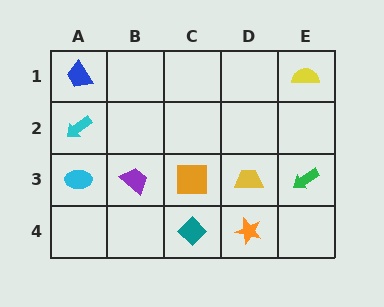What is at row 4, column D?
An orange star.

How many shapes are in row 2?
1 shape.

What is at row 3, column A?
A cyan ellipse.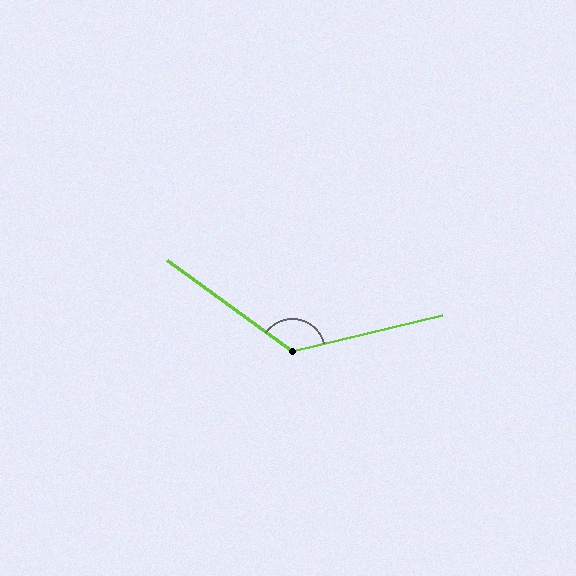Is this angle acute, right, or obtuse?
It is obtuse.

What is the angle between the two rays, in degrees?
Approximately 131 degrees.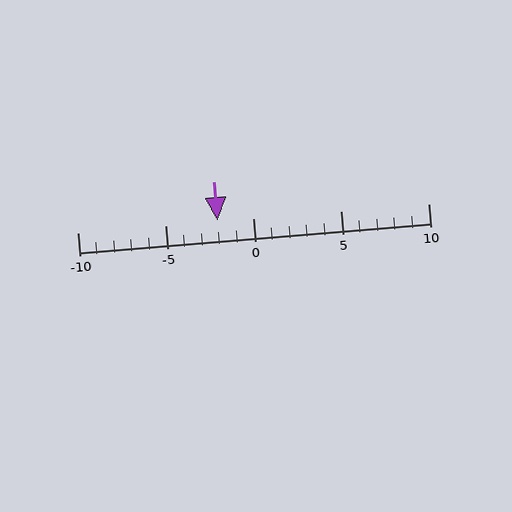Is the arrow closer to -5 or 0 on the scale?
The arrow is closer to 0.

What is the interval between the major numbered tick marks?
The major tick marks are spaced 5 units apart.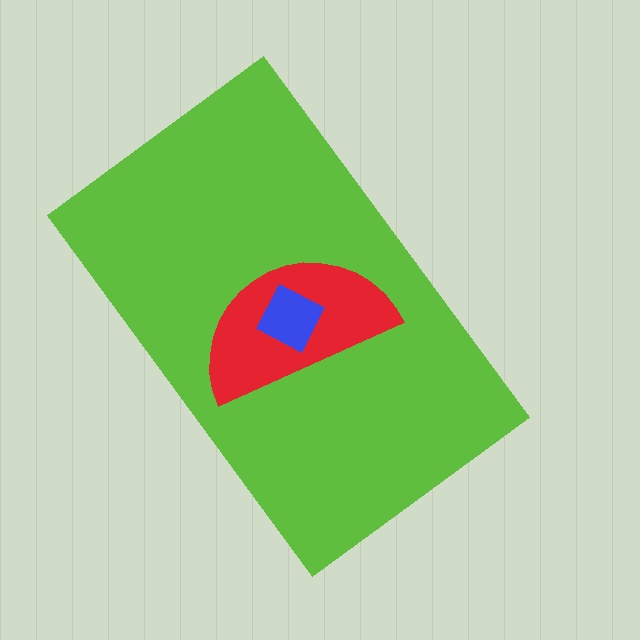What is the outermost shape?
The lime rectangle.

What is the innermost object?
The blue square.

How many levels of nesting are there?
3.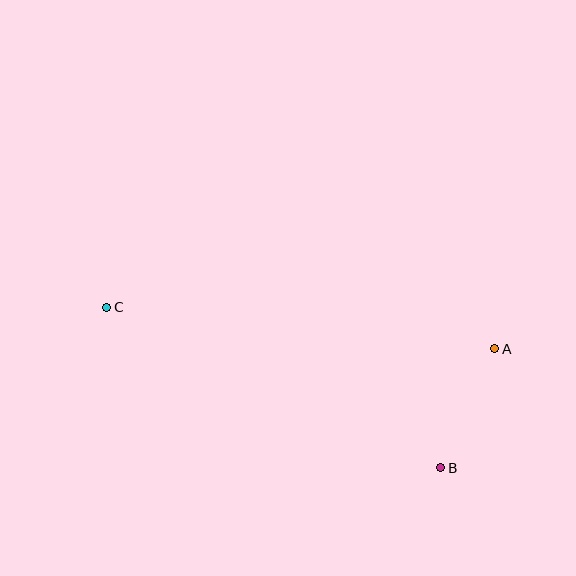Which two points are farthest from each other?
Points A and C are farthest from each other.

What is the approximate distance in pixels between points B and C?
The distance between B and C is approximately 371 pixels.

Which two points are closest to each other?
Points A and B are closest to each other.